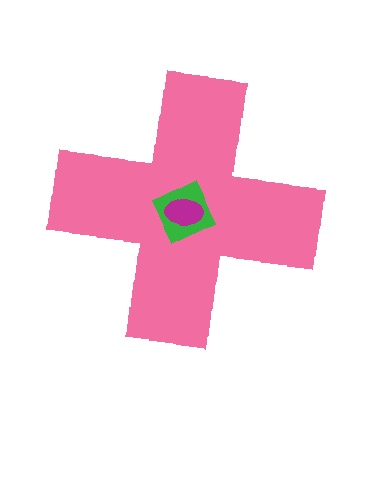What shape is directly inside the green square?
The magenta ellipse.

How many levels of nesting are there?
3.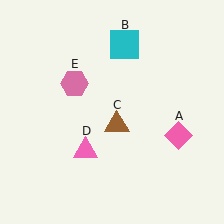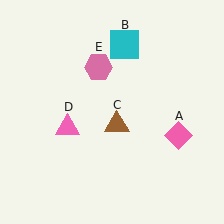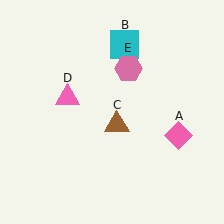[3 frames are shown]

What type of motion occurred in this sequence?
The pink triangle (object D), pink hexagon (object E) rotated clockwise around the center of the scene.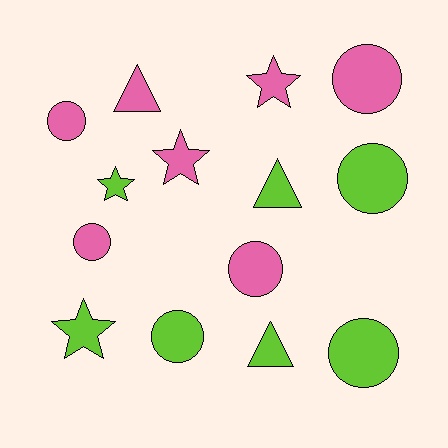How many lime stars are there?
There are 2 lime stars.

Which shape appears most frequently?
Circle, with 7 objects.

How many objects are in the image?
There are 14 objects.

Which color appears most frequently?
Pink, with 7 objects.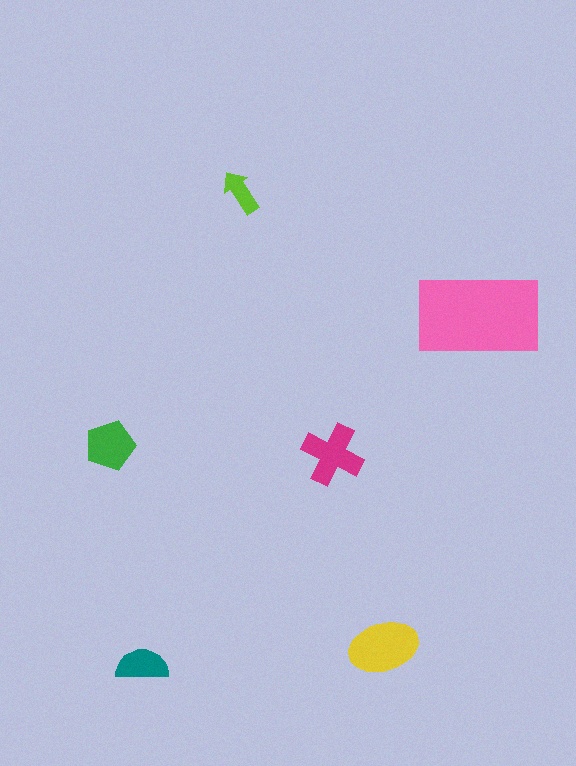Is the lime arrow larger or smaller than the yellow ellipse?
Smaller.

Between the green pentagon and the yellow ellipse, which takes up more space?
The yellow ellipse.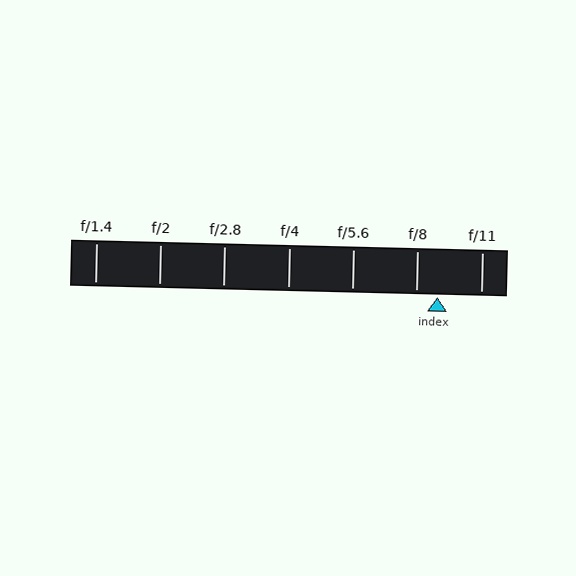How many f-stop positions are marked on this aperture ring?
There are 7 f-stop positions marked.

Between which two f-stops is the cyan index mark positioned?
The index mark is between f/8 and f/11.